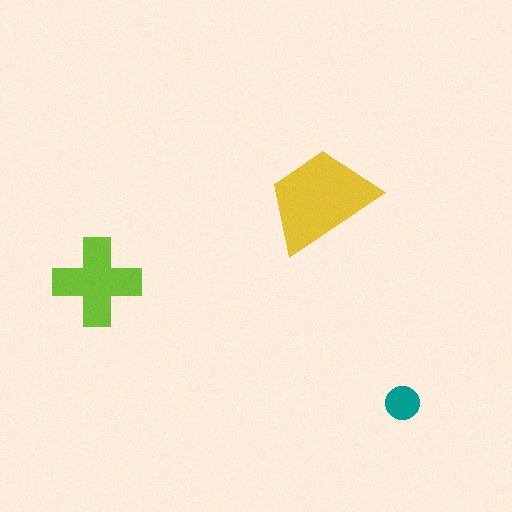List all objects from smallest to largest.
The teal circle, the lime cross, the yellow trapezoid.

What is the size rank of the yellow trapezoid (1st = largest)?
1st.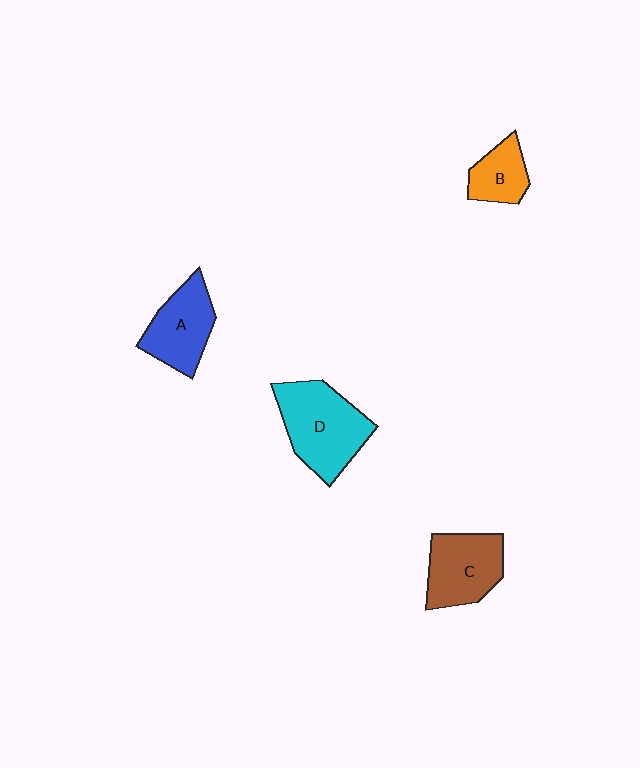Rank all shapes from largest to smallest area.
From largest to smallest: D (cyan), C (brown), A (blue), B (orange).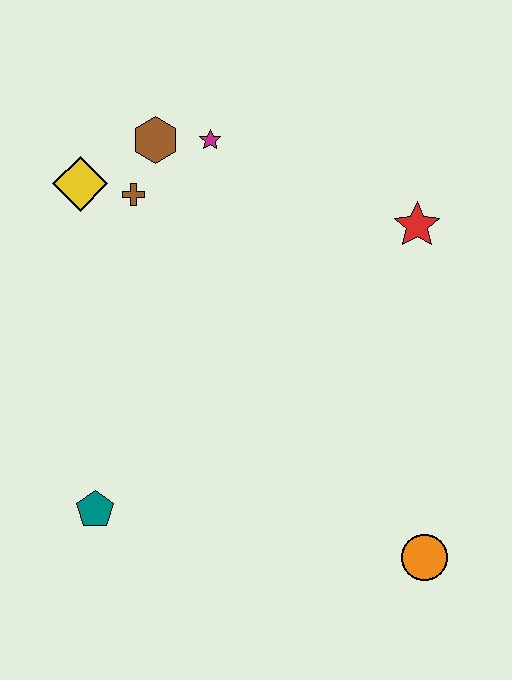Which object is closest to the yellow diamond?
The brown cross is closest to the yellow diamond.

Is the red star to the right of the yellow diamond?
Yes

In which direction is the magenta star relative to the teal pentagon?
The magenta star is above the teal pentagon.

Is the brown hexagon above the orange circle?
Yes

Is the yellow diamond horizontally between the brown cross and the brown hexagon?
No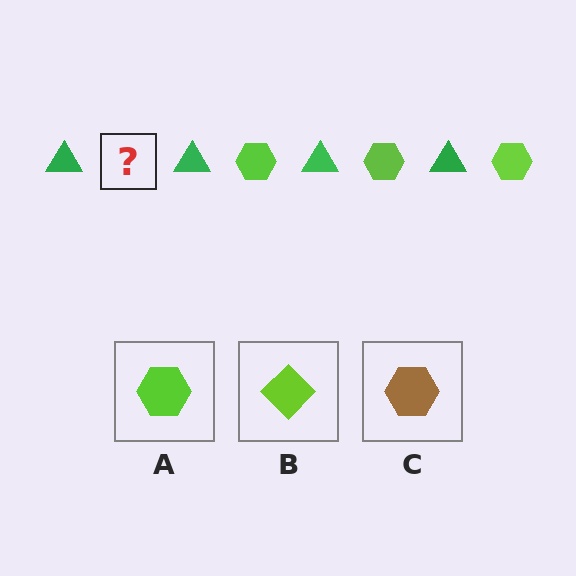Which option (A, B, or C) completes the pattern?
A.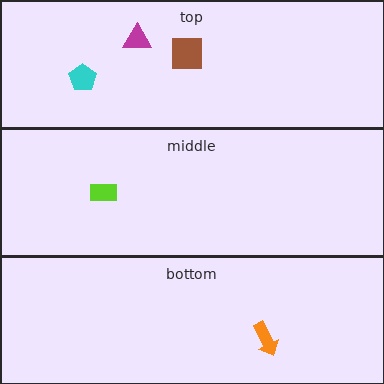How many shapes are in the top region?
3.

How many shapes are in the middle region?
1.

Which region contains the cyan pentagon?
The top region.